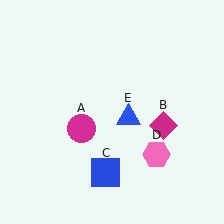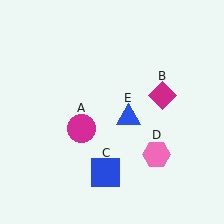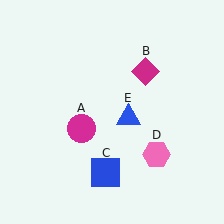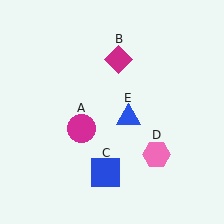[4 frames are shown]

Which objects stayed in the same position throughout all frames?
Magenta circle (object A) and blue square (object C) and pink hexagon (object D) and blue triangle (object E) remained stationary.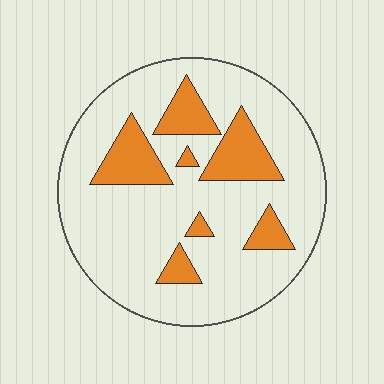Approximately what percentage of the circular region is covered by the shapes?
Approximately 20%.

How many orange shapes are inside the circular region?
7.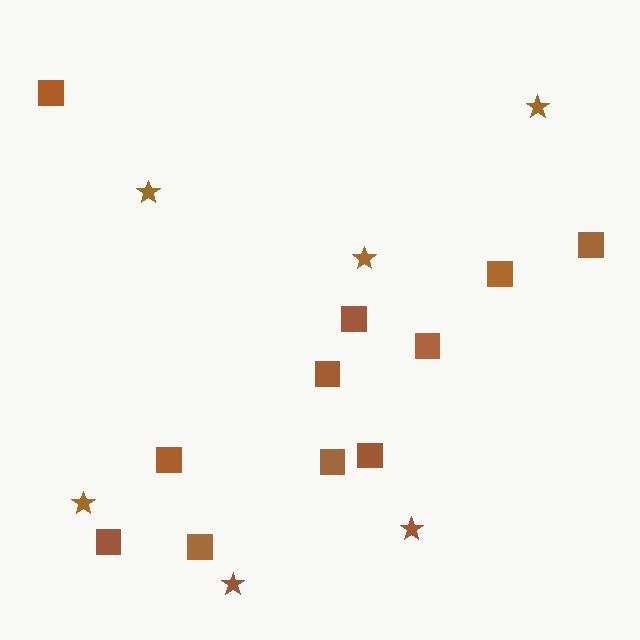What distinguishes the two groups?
There are 2 groups: one group of squares (11) and one group of stars (6).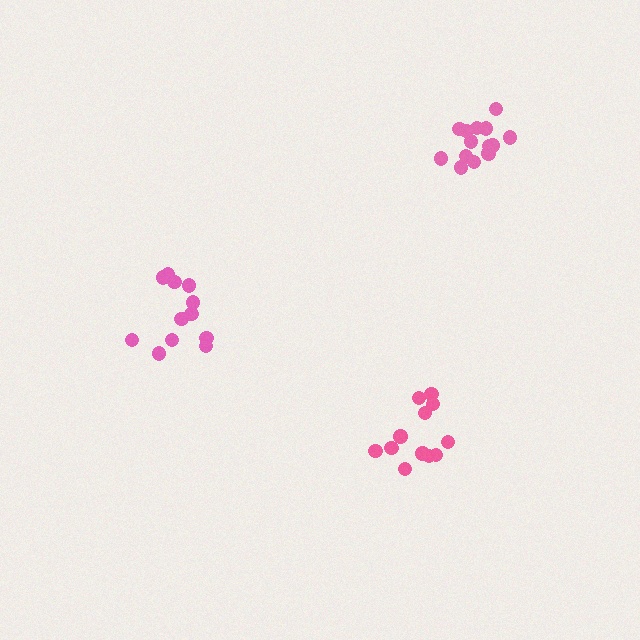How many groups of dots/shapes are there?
There are 3 groups.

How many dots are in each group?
Group 1: 12 dots, Group 2: 12 dots, Group 3: 14 dots (38 total).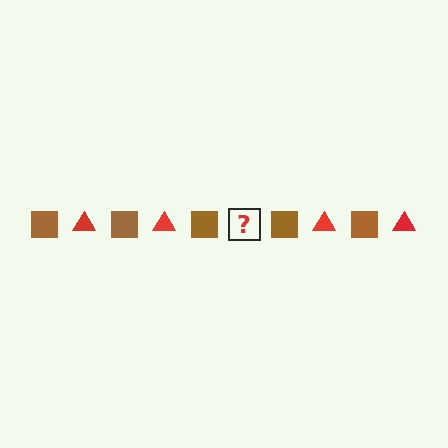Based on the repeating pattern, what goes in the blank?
The blank should be a red triangle.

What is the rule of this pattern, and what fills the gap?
The rule is that the pattern alternates between brown square and red triangle. The gap should be filled with a red triangle.